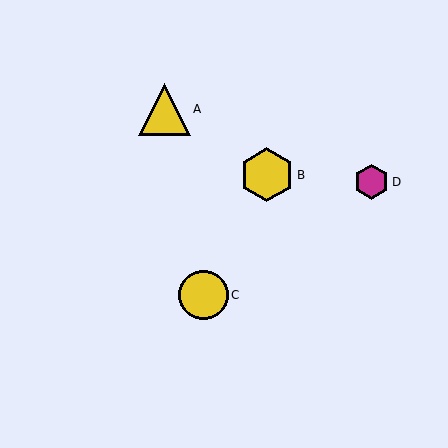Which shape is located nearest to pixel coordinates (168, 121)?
The yellow triangle (labeled A) at (165, 109) is nearest to that location.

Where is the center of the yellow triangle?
The center of the yellow triangle is at (165, 109).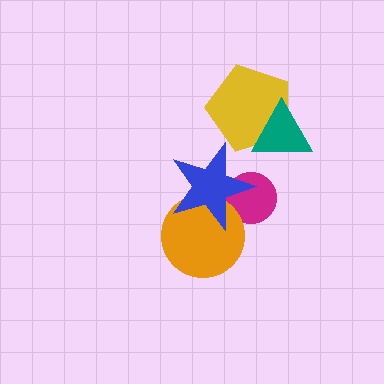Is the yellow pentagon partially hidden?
Yes, it is partially covered by another shape.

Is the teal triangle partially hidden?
No, no other shape covers it.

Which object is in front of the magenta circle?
The blue star is in front of the magenta circle.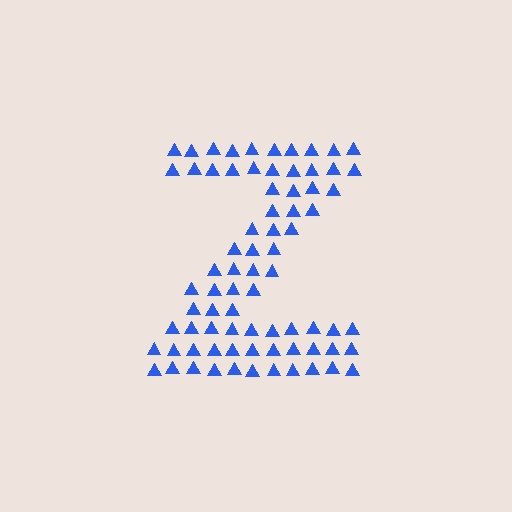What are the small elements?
The small elements are triangles.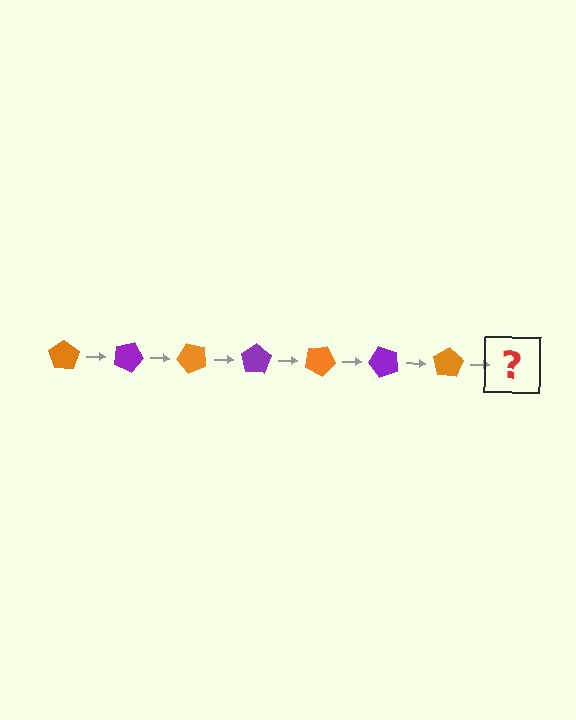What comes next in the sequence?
The next element should be a purple pentagon, rotated 175 degrees from the start.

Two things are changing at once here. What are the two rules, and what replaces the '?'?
The two rules are that it rotates 25 degrees each step and the color cycles through orange and purple. The '?' should be a purple pentagon, rotated 175 degrees from the start.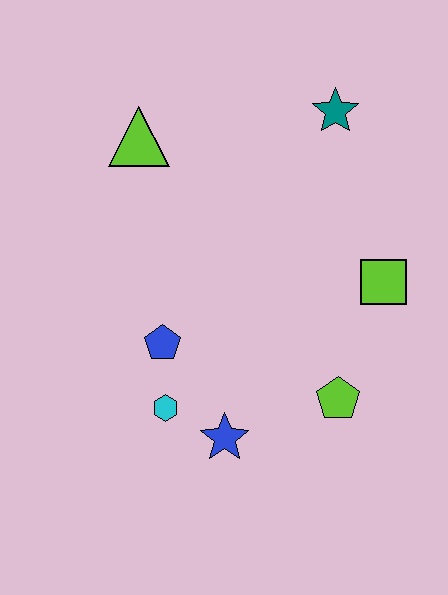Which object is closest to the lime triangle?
The teal star is closest to the lime triangle.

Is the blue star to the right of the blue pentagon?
Yes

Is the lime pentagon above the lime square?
No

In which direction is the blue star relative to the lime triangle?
The blue star is below the lime triangle.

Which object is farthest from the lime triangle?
The lime pentagon is farthest from the lime triangle.